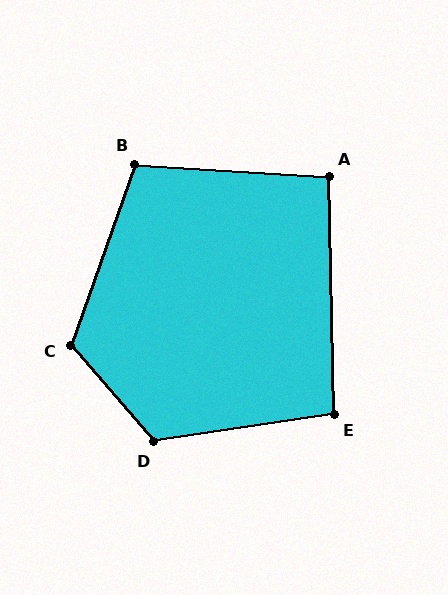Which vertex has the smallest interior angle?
A, at approximately 95 degrees.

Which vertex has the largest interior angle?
D, at approximately 122 degrees.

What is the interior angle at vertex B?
Approximately 106 degrees (obtuse).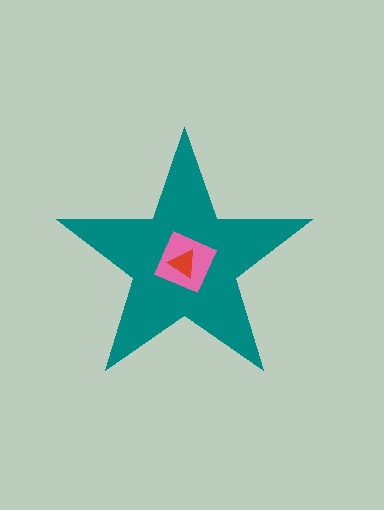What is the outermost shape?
The teal star.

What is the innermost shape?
The red triangle.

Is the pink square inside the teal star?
Yes.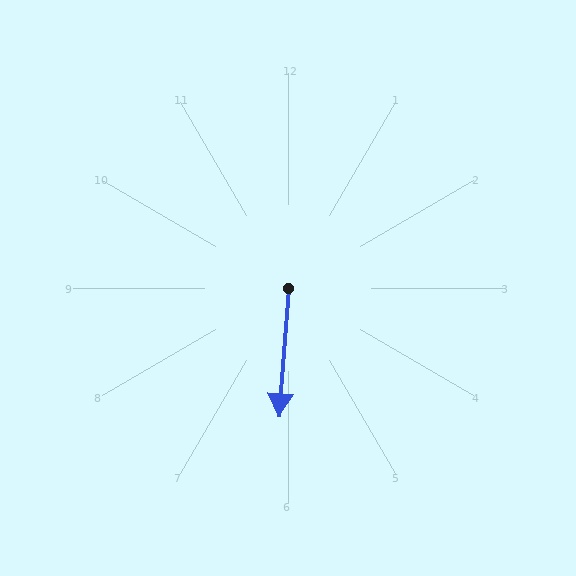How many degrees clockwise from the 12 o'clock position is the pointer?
Approximately 184 degrees.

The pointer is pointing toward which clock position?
Roughly 6 o'clock.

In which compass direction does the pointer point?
South.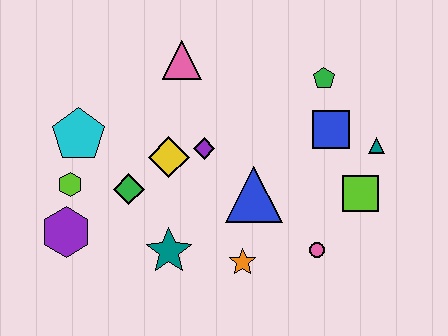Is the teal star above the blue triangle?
No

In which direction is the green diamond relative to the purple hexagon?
The green diamond is to the right of the purple hexagon.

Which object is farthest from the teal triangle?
The purple hexagon is farthest from the teal triangle.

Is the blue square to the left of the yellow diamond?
No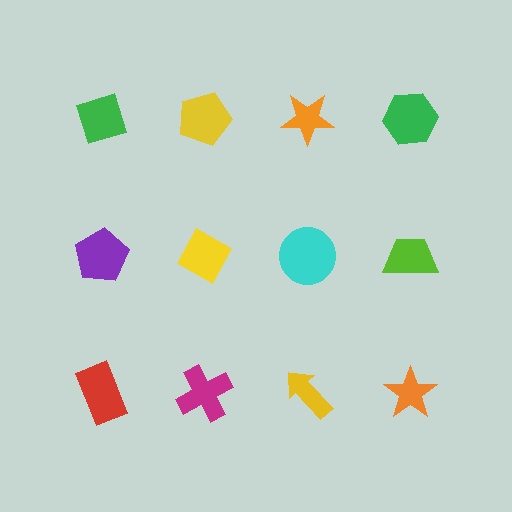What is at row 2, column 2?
A yellow diamond.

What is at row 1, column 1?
A green diamond.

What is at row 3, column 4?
An orange star.